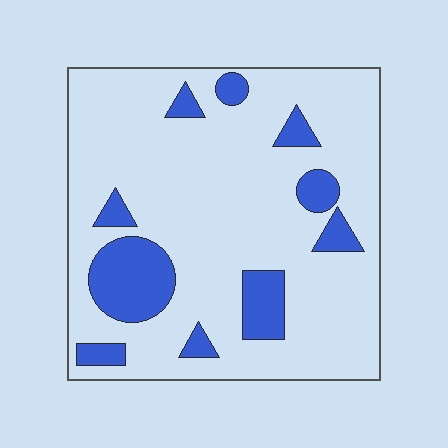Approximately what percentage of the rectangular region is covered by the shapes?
Approximately 20%.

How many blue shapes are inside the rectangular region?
10.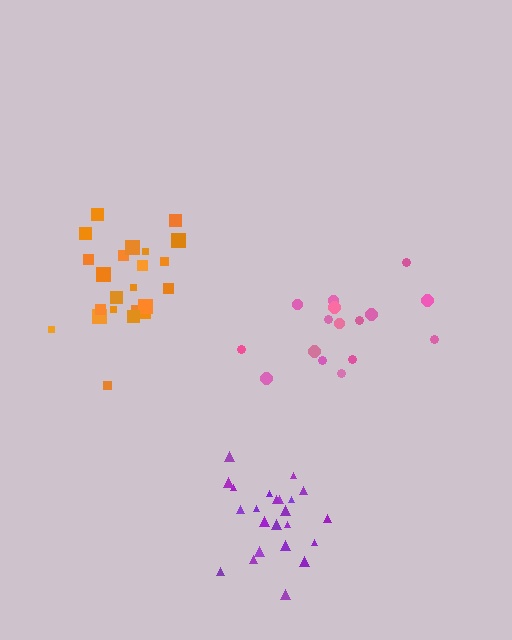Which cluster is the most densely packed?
Purple.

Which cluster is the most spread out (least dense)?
Pink.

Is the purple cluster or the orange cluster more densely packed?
Purple.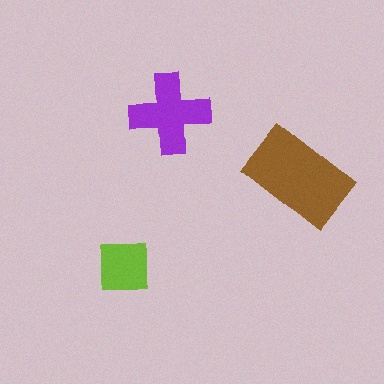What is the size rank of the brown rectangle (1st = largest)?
1st.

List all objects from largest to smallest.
The brown rectangle, the purple cross, the lime square.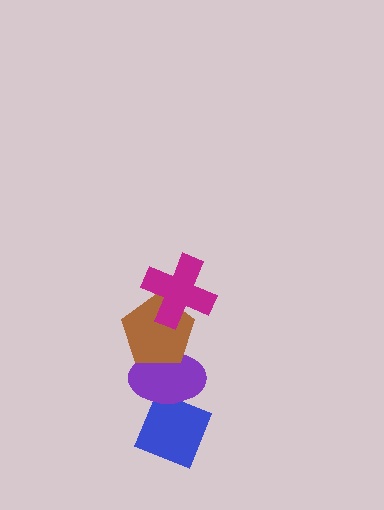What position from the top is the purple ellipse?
The purple ellipse is 3rd from the top.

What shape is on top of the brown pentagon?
The magenta cross is on top of the brown pentagon.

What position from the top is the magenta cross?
The magenta cross is 1st from the top.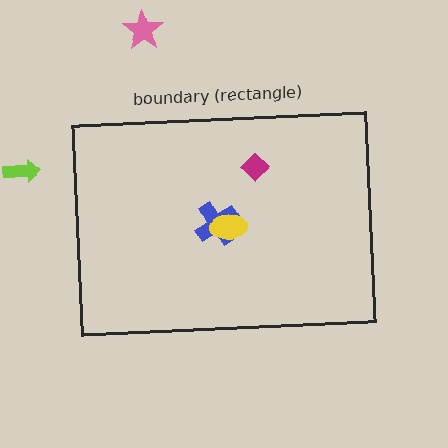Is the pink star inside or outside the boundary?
Outside.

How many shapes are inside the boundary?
3 inside, 2 outside.